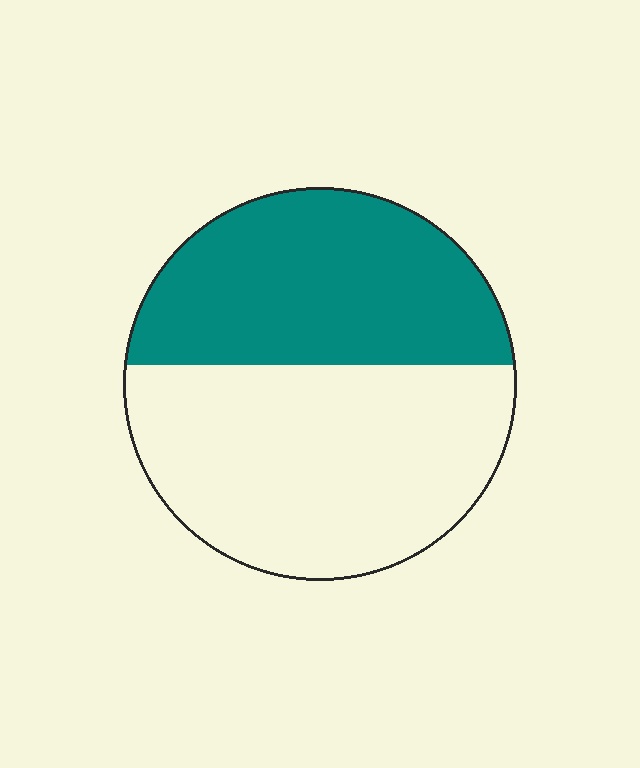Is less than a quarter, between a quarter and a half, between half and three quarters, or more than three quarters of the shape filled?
Between a quarter and a half.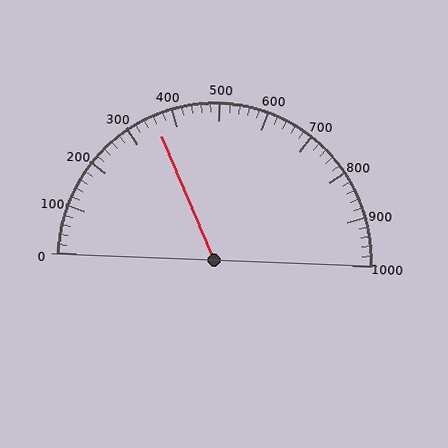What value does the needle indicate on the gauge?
The needle indicates approximately 360.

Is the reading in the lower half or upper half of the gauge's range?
The reading is in the lower half of the range (0 to 1000).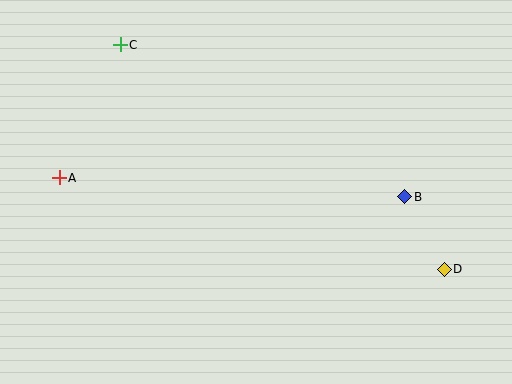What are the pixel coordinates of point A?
Point A is at (59, 178).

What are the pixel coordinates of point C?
Point C is at (120, 45).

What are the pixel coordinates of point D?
Point D is at (444, 269).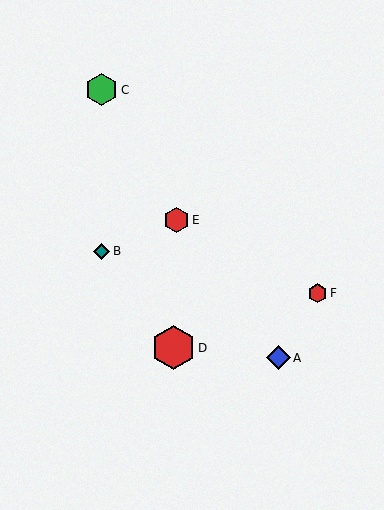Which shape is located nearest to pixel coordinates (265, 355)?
The blue diamond (labeled A) at (278, 358) is nearest to that location.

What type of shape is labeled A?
Shape A is a blue diamond.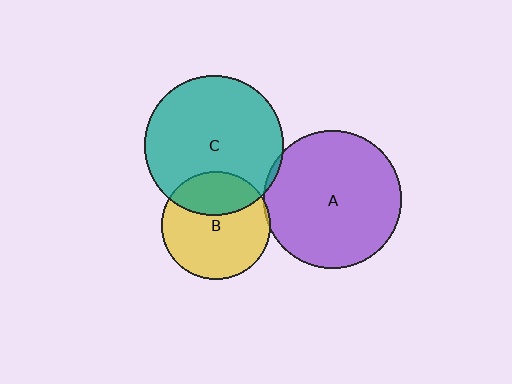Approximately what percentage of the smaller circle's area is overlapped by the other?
Approximately 5%.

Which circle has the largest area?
Circle C (teal).